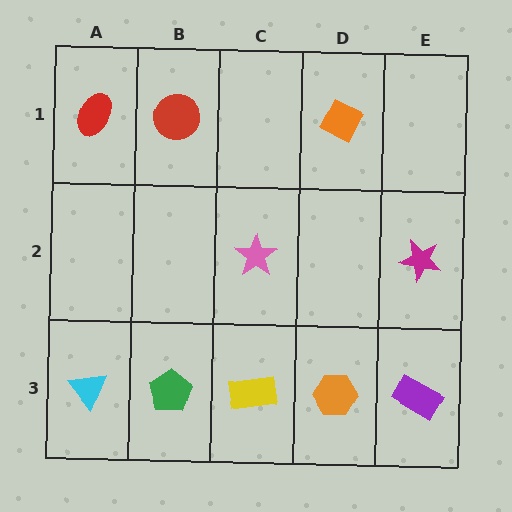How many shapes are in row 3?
5 shapes.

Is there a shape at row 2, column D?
No, that cell is empty.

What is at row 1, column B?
A red circle.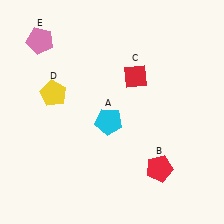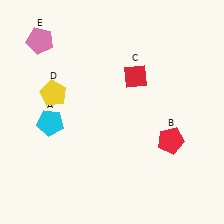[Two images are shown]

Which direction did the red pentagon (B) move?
The red pentagon (B) moved up.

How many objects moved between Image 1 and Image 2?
2 objects moved between the two images.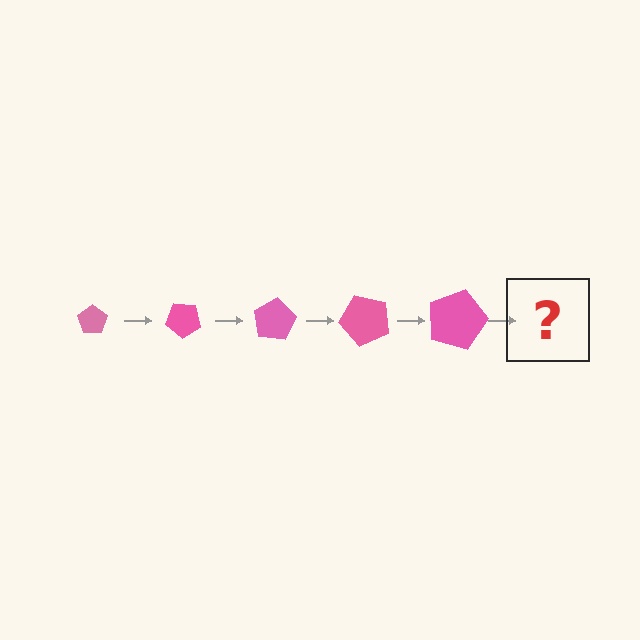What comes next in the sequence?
The next element should be a pentagon, larger than the previous one and rotated 200 degrees from the start.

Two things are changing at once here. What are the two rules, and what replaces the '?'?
The two rules are that the pentagon grows larger each step and it rotates 40 degrees each step. The '?' should be a pentagon, larger than the previous one and rotated 200 degrees from the start.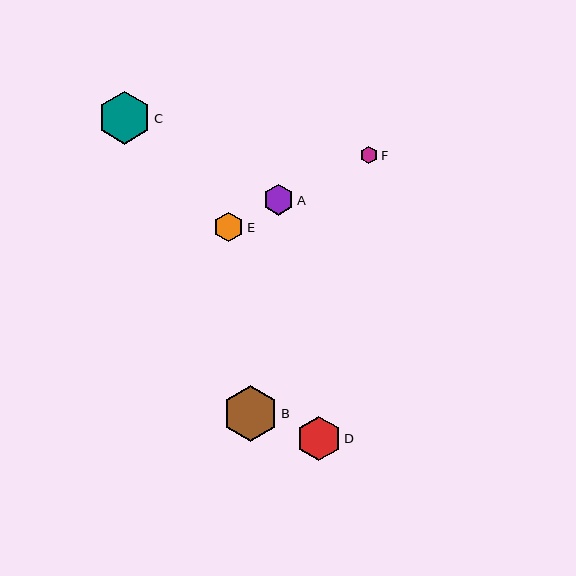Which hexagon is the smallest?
Hexagon F is the smallest with a size of approximately 18 pixels.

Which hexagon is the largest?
Hexagon B is the largest with a size of approximately 56 pixels.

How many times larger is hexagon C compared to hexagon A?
Hexagon C is approximately 1.7 times the size of hexagon A.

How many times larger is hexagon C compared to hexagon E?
Hexagon C is approximately 1.8 times the size of hexagon E.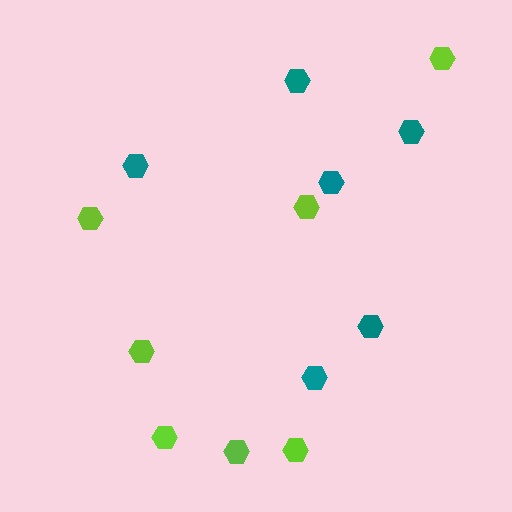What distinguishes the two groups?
There are 2 groups: one group of teal hexagons (6) and one group of lime hexagons (7).